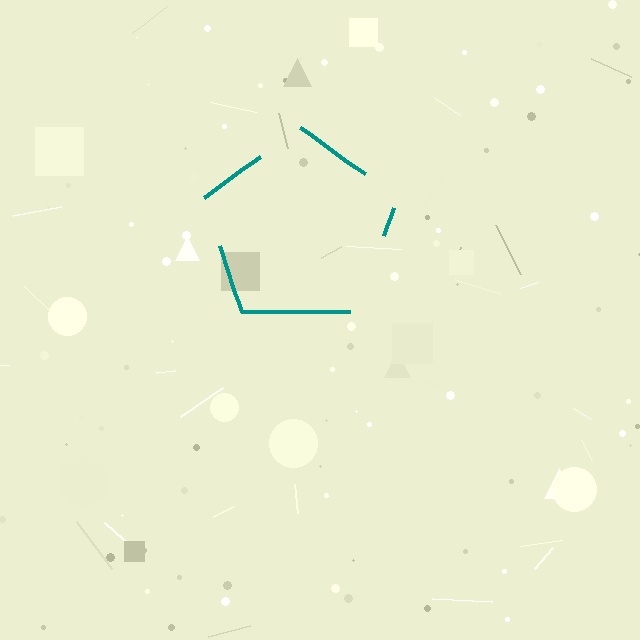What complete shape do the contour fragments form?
The contour fragments form a pentagon.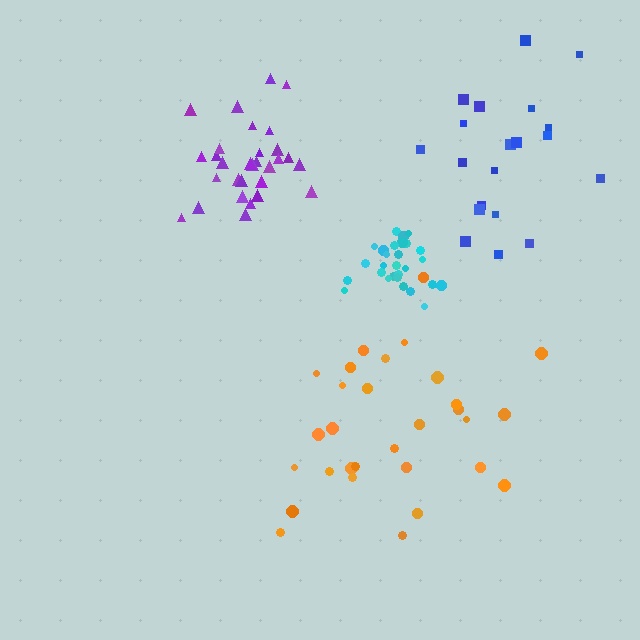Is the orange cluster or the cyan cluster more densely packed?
Cyan.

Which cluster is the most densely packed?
Cyan.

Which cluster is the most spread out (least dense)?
Blue.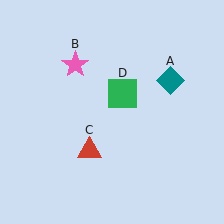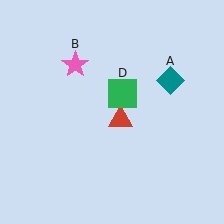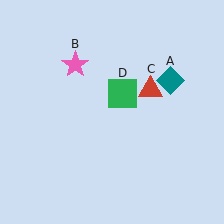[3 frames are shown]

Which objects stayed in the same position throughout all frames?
Teal diamond (object A) and pink star (object B) and green square (object D) remained stationary.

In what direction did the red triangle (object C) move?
The red triangle (object C) moved up and to the right.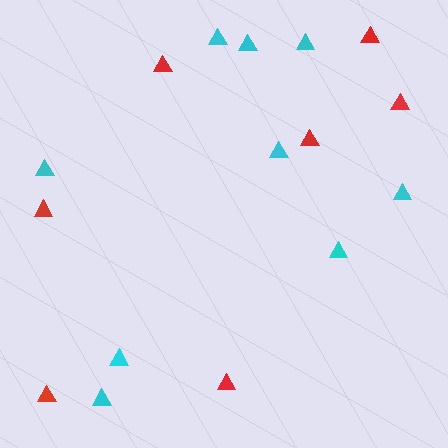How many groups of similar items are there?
There are 2 groups: one group of cyan triangles (9) and one group of red triangles (7).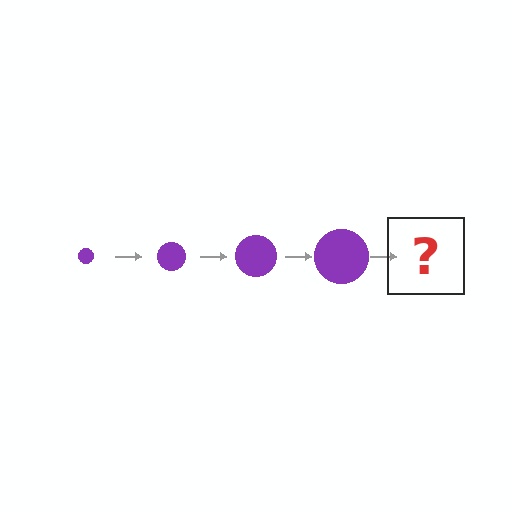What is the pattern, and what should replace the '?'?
The pattern is that the circle gets progressively larger each step. The '?' should be a purple circle, larger than the previous one.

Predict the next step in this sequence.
The next step is a purple circle, larger than the previous one.